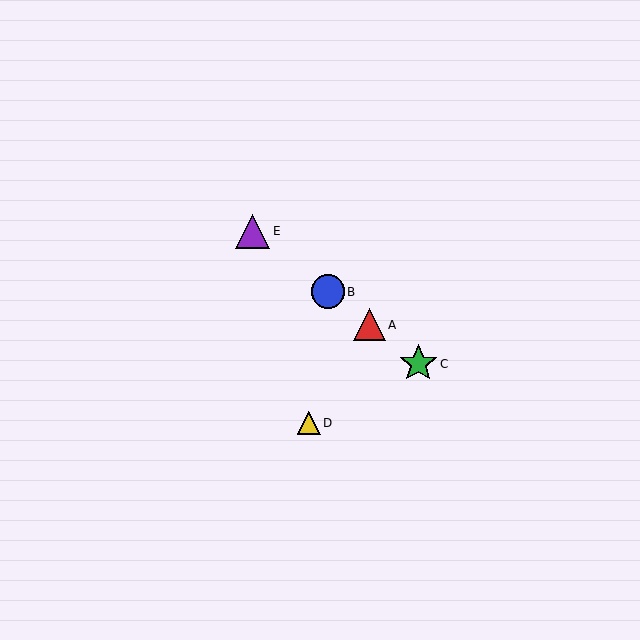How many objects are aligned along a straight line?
4 objects (A, B, C, E) are aligned along a straight line.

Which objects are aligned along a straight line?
Objects A, B, C, E are aligned along a straight line.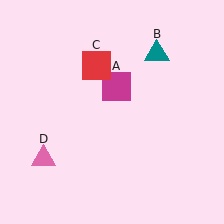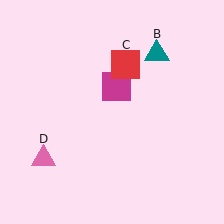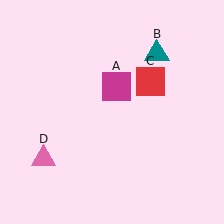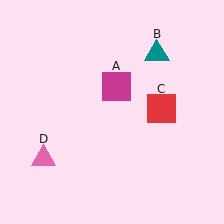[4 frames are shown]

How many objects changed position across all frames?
1 object changed position: red square (object C).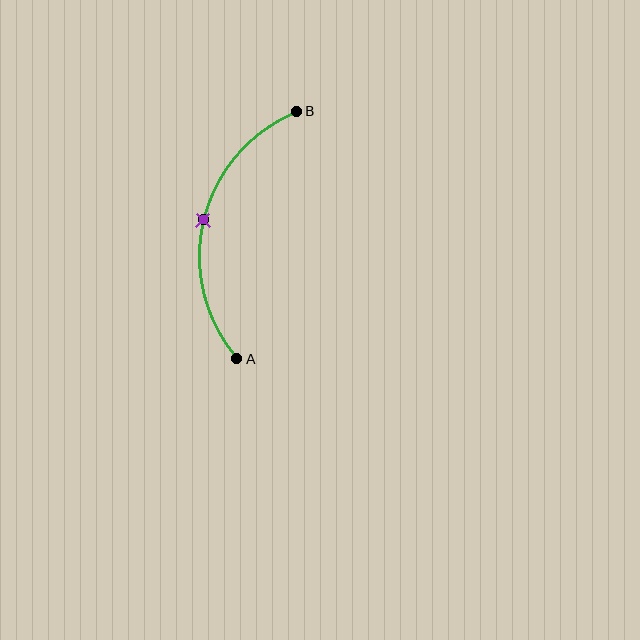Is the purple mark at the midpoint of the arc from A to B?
Yes. The purple mark lies on the arc at equal arc-length from both A and B — it is the arc midpoint.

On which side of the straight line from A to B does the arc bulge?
The arc bulges to the left of the straight line connecting A and B.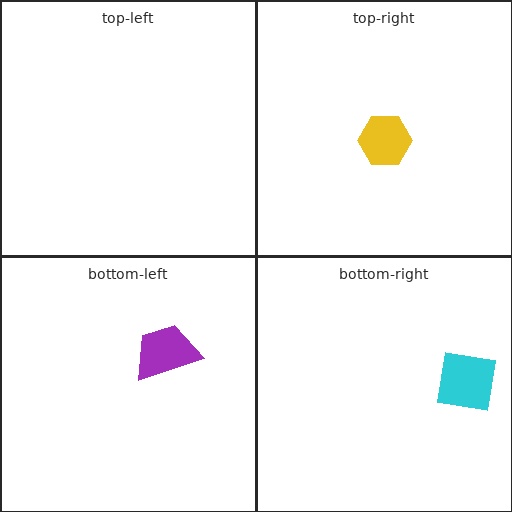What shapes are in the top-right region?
The yellow hexagon.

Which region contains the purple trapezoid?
The bottom-left region.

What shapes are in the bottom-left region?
The purple trapezoid.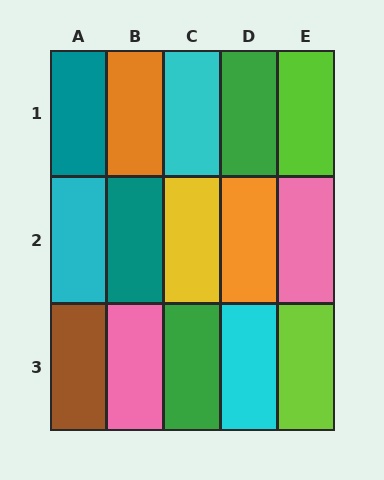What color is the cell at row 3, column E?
Lime.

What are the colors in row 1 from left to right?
Teal, orange, cyan, green, lime.